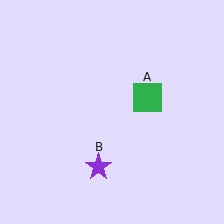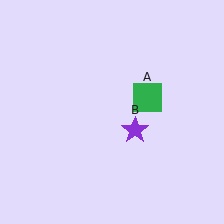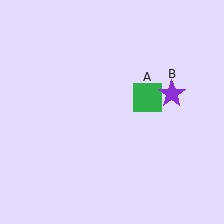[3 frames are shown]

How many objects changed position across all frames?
1 object changed position: purple star (object B).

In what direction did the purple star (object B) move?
The purple star (object B) moved up and to the right.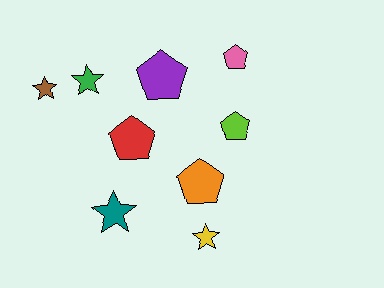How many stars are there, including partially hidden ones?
There are 4 stars.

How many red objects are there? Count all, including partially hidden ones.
There is 1 red object.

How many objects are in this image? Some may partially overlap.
There are 9 objects.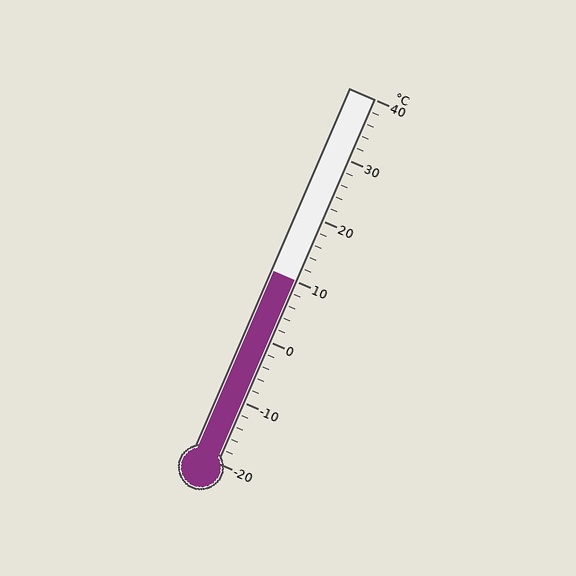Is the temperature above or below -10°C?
The temperature is above -10°C.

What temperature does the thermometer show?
The thermometer shows approximately 10°C.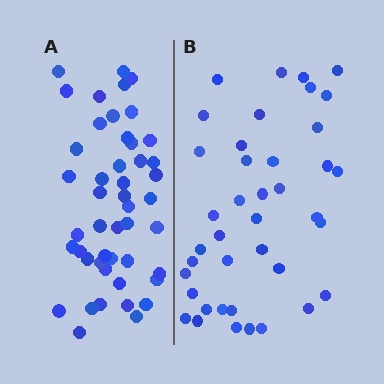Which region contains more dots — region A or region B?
Region A (the left region) has more dots.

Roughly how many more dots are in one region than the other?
Region A has roughly 8 or so more dots than region B.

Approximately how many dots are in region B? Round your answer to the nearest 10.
About 40 dots.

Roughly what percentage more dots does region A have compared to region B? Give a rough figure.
About 20% more.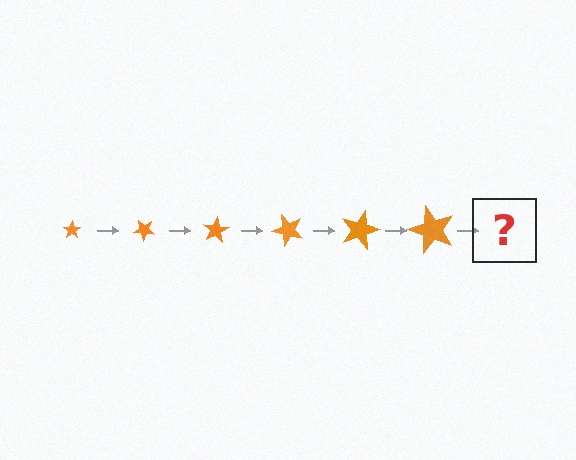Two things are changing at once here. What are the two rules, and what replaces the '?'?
The two rules are that the star grows larger each step and it rotates 40 degrees each step. The '?' should be a star, larger than the previous one and rotated 240 degrees from the start.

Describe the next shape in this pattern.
It should be a star, larger than the previous one and rotated 240 degrees from the start.